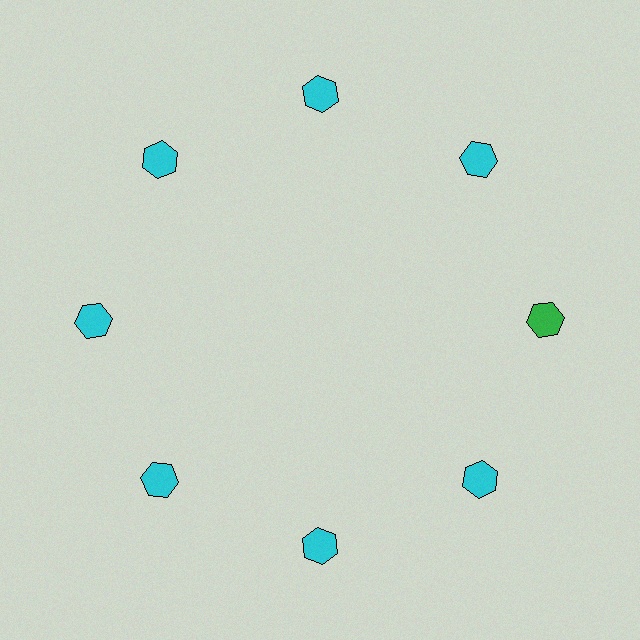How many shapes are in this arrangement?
There are 8 shapes arranged in a ring pattern.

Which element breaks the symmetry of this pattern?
The green hexagon at roughly the 3 o'clock position breaks the symmetry. All other shapes are cyan hexagons.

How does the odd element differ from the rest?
It has a different color: green instead of cyan.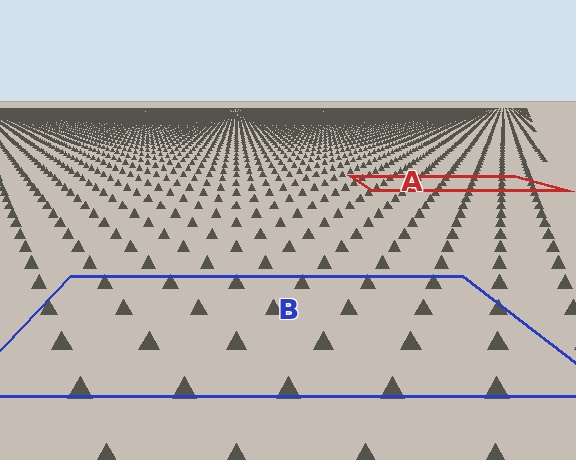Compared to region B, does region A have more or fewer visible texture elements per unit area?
Region A has more texture elements per unit area — they are packed more densely because it is farther away.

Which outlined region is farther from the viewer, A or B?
Region A is farther from the viewer — the texture elements inside it appear smaller and more densely packed.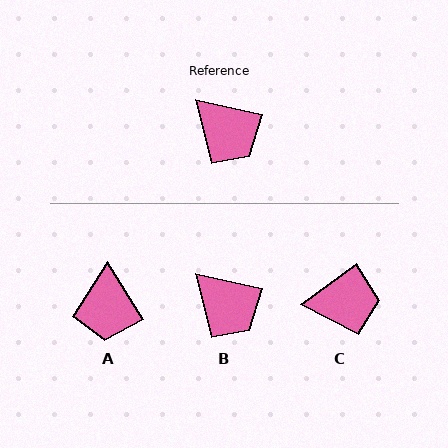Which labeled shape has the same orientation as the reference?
B.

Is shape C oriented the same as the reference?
No, it is off by about 49 degrees.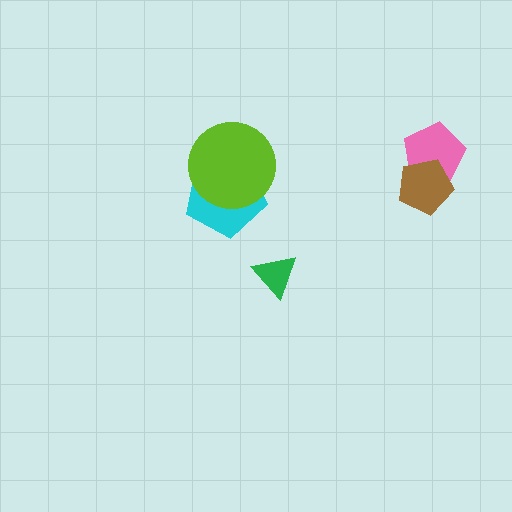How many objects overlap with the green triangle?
0 objects overlap with the green triangle.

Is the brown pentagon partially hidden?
No, no other shape covers it.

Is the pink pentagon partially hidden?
Yes, it is partially covered by another shape.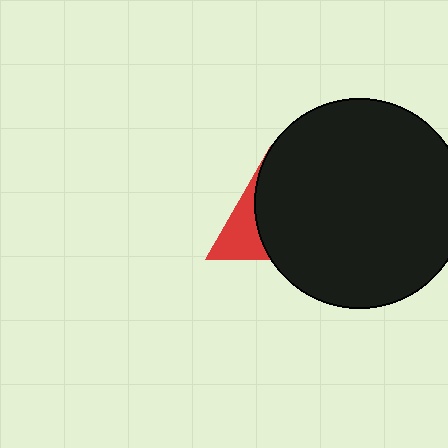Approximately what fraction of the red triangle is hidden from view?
Roughly 67% of the red triangle is hidden behind the black circle.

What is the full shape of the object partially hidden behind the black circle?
The partially hidden object is a red triangle.